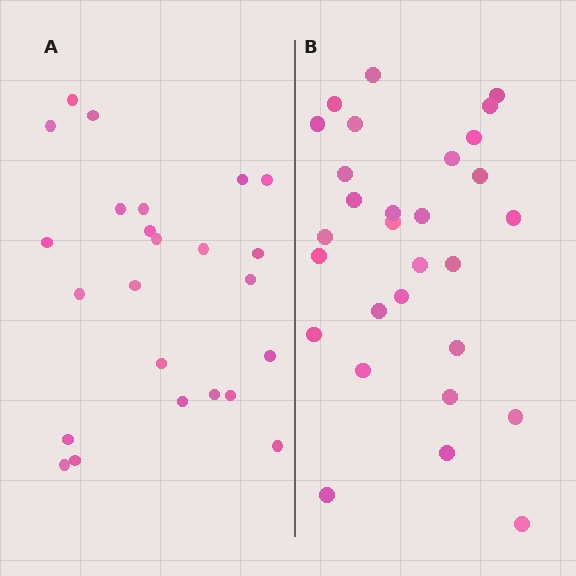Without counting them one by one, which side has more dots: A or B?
Region B (the right region) has more dots.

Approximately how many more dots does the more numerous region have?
Region B has about 5 more dots than region A.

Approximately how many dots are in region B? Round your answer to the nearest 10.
About 30 dots. (The exact count is 29, which rounds to 30.)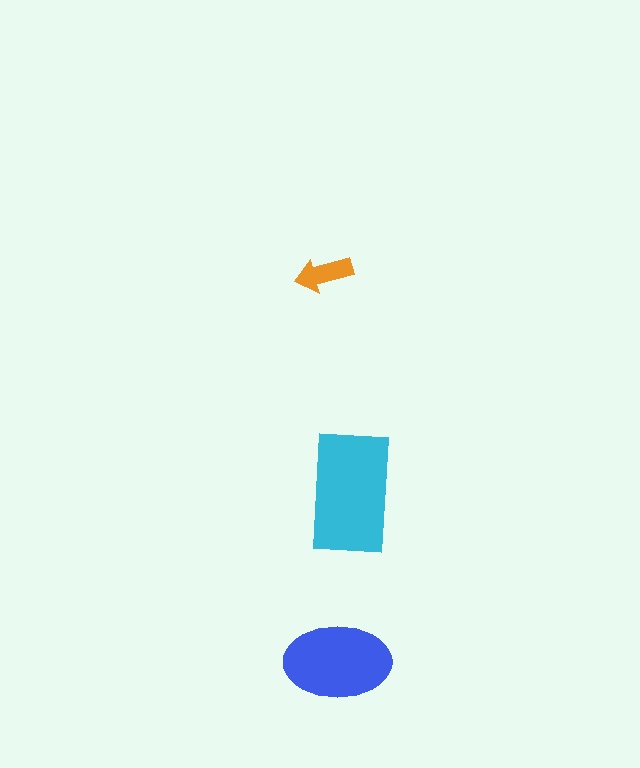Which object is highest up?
The orange arrow is topmost.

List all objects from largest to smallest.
The cyan rectangle, the blue ellipse, the orange arrow.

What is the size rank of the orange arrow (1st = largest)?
3rd.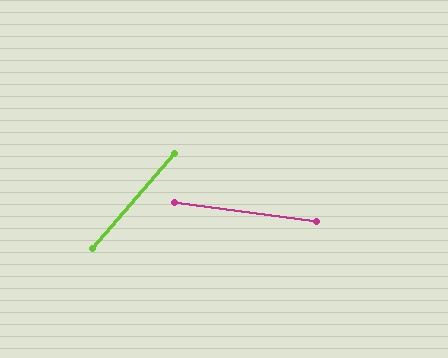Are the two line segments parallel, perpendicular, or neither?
Neither parallel nor perpendicular — they differ by about 57°.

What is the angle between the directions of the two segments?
Approximately 57 degrees.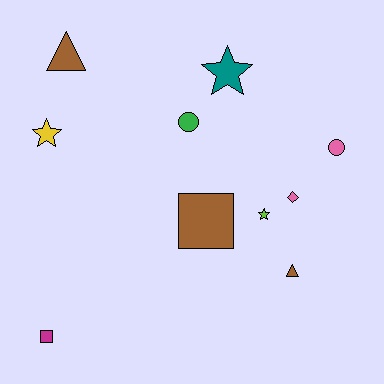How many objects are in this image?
There are 10 objects.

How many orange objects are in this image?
There are no orange objects.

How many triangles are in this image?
There are 2 triangles.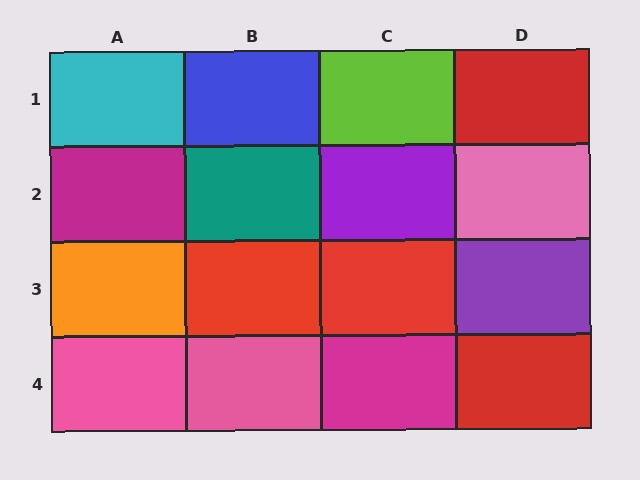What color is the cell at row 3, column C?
Red.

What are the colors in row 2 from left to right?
Magenta, teal, purple, pink.